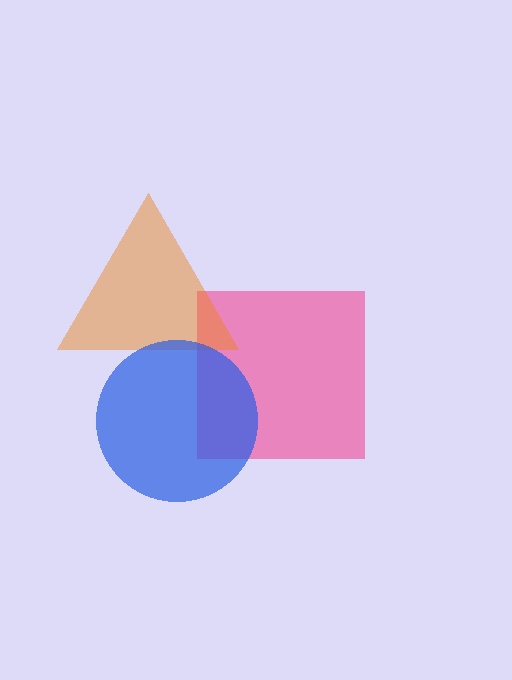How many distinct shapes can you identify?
There are 3 distinct shapes: a pink square, an orange triangle, a blue circle.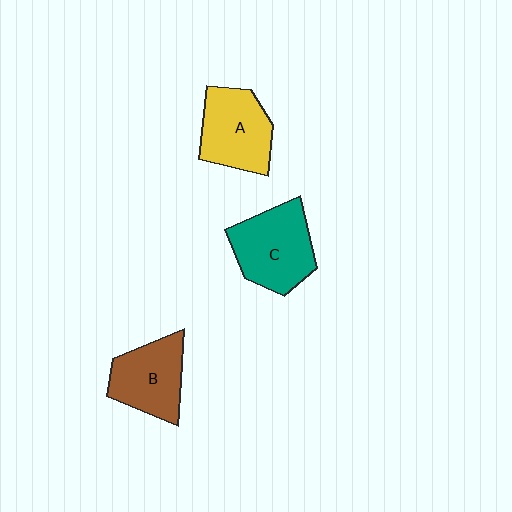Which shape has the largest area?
Shape C (teal).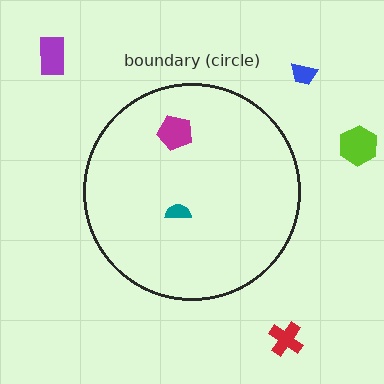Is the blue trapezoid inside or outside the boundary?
Outside.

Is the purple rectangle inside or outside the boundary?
Outside.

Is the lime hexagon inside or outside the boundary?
Outside.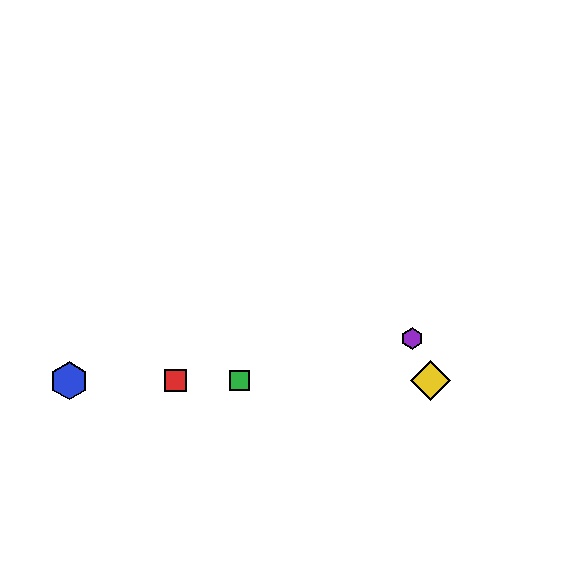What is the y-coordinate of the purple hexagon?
The purple hexagon is at y≈338.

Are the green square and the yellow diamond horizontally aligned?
Yes, both are at y≈381.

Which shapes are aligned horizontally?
The red square, the blue hexagon, the green square, the yellow diamond are aligned horizontally.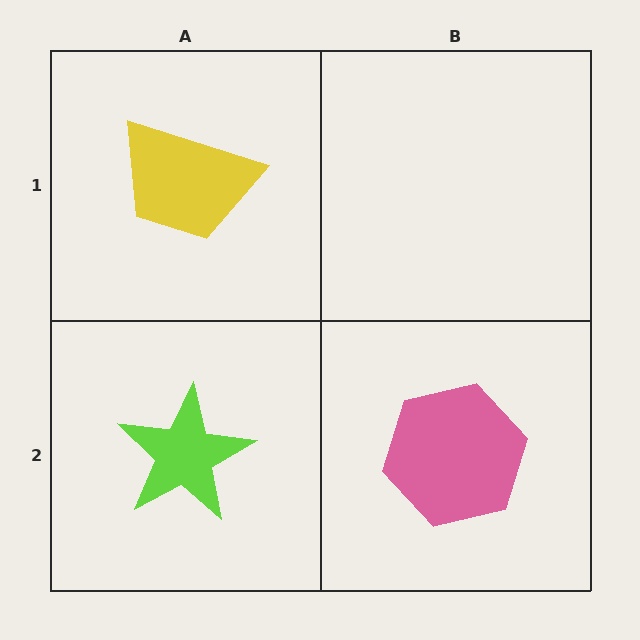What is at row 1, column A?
A yellow trapezoid.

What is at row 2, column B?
A pink hexagon.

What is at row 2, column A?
A lime star.